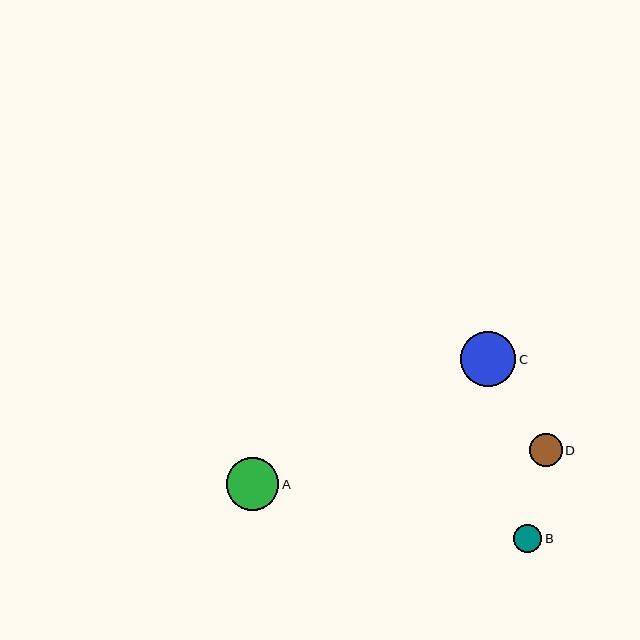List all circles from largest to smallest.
From largest to smallest: C, A, D, B.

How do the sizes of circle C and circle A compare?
Circle C and circle A are approximately the same size.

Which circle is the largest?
Circle C is the largest with a size of approximately 55 pixels.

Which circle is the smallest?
Circle B is the smallest with a size of approximately 28 pixels.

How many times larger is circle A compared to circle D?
Circle A is approximately 1.6 times the size of circle D.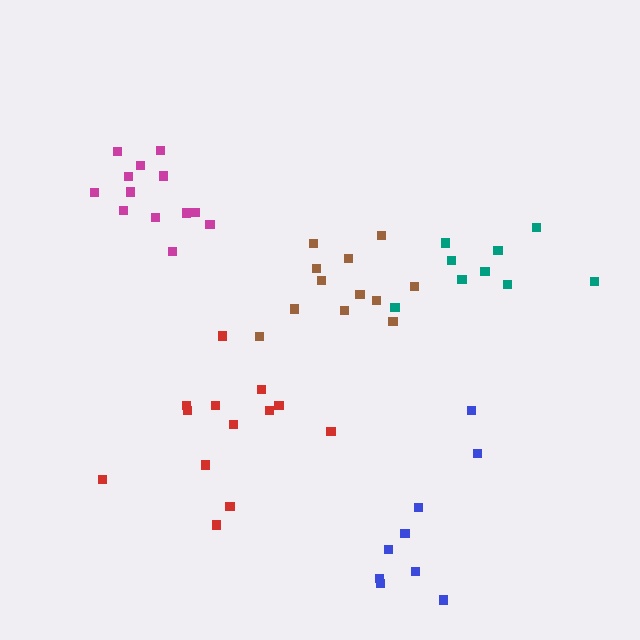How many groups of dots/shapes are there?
There are 5 groups.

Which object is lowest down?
The blue cluster is bottommost.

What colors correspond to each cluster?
The clusters are colored: brown, magenta, red, teal, blue.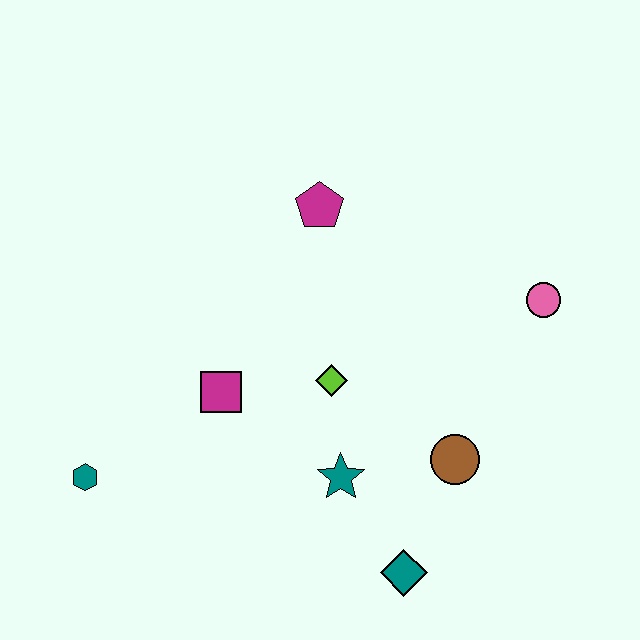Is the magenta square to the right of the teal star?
No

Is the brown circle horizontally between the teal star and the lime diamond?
No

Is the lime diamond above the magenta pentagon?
No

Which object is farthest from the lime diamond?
The teal hexagon is farthest from the lime diamond.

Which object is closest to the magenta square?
The lime diamond is closest to the magenta square.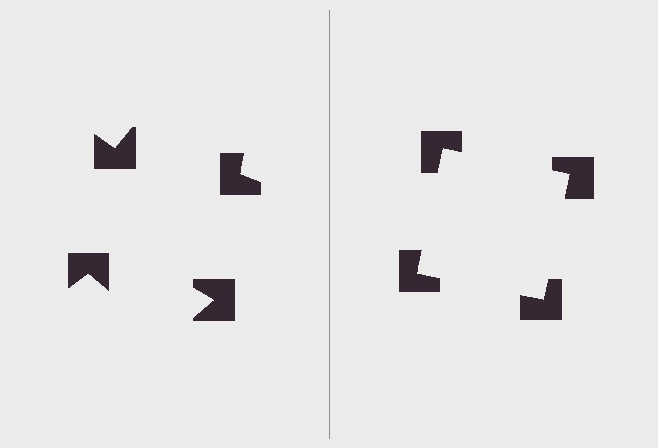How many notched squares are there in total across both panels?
8 — 4 on each side.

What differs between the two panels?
The notched squares are positioned identically on both sides; only the wedge orientations differ. On the right they align to a square; on the left they are misaligned.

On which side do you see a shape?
An illusory square appears on the right side. On the left side the wedge cuts are rotated, so no coherent shape forms.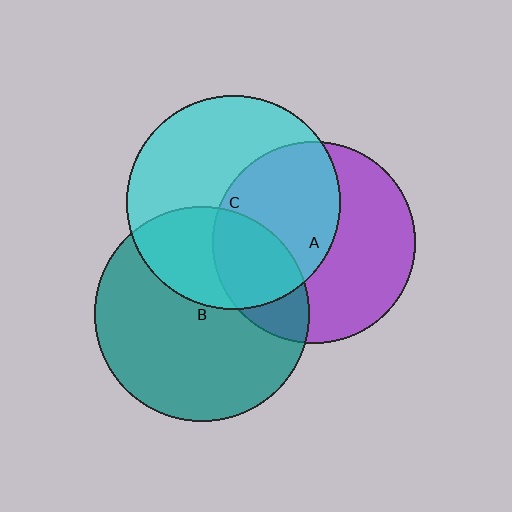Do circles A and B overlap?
Yes.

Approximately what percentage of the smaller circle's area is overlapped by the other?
Approximately 25%.